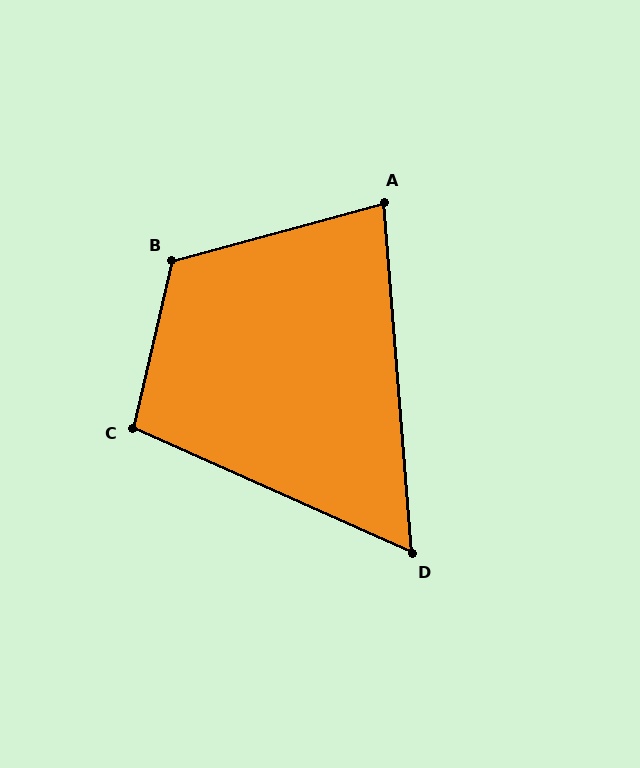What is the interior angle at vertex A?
Approximately 79 degrees (acute).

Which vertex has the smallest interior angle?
D, at approximately 62 degrees.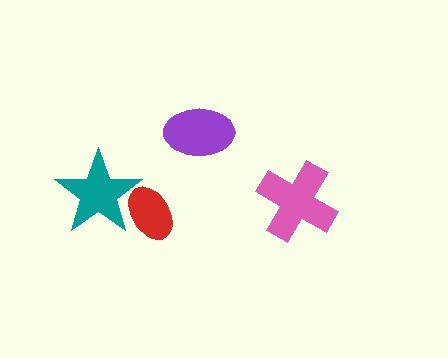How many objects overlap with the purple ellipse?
0 objects overlap with the purple ellipse.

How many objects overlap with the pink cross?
0 objects overlap with the pink cross.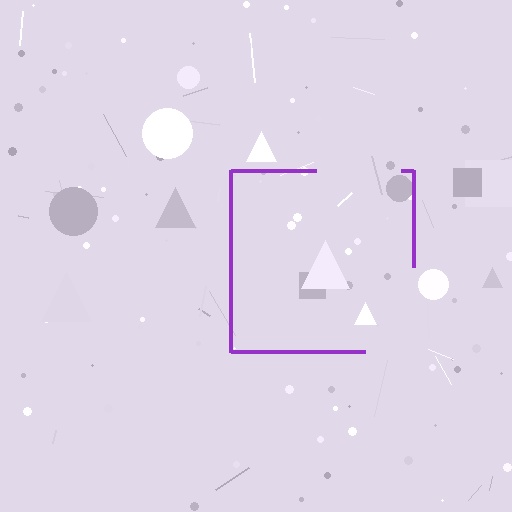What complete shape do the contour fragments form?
The contour fragments form a square.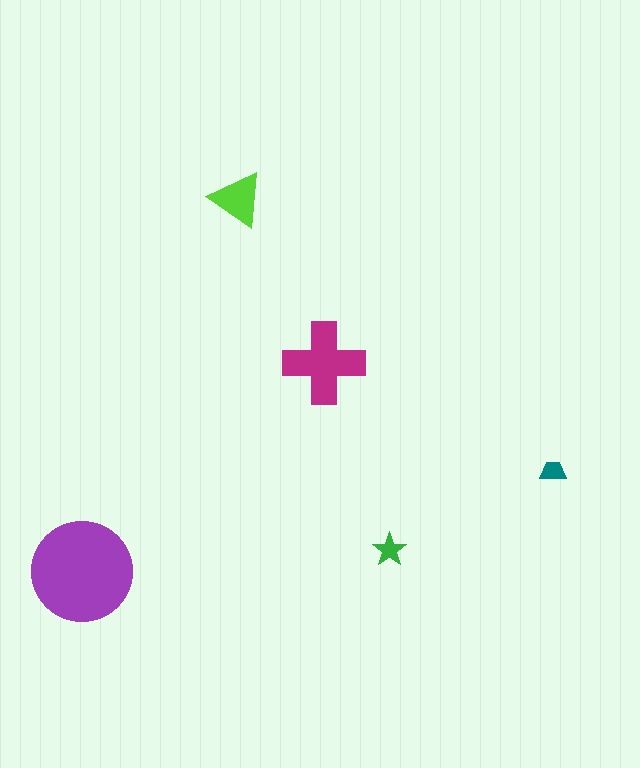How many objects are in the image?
There are 5 objects in the image.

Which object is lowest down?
The purple circle is bottommost.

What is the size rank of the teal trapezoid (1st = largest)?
5th.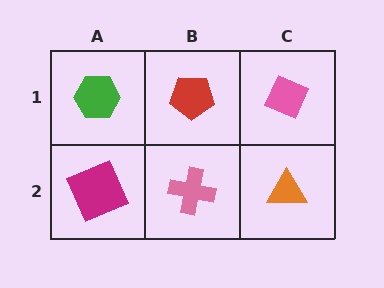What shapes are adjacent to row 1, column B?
A pink cross (row 2, column B), a green hexagon (row 1, column A), a pink diamond (row 1, column C).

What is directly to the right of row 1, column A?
A red pentagon.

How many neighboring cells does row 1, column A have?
2.